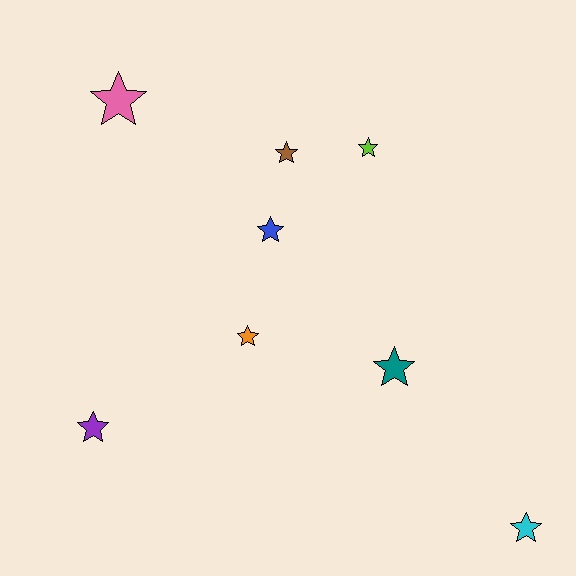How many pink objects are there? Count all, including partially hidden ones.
There is 1 pink object.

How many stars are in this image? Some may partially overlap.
There are 8 stars.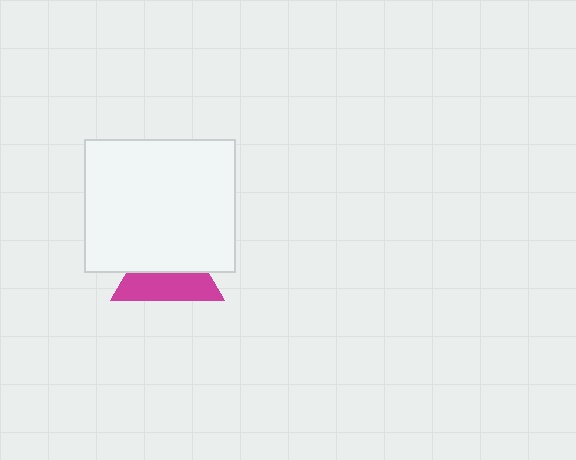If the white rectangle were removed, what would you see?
You would see the complete magenta triangle.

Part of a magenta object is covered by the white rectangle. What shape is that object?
It is a triangle.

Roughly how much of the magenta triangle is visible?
About half of it is visible (roughly 48%).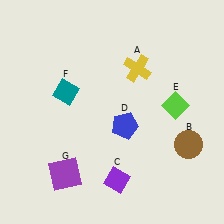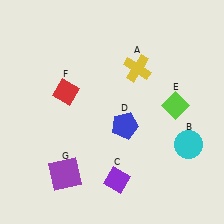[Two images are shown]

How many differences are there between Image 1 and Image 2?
There are 2 differences between the two images.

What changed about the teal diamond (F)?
In Image 1, F is teal. In Image 2, it changed to red.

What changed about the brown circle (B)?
In Image 1, B is brown. In Image 2, it changed to cyan.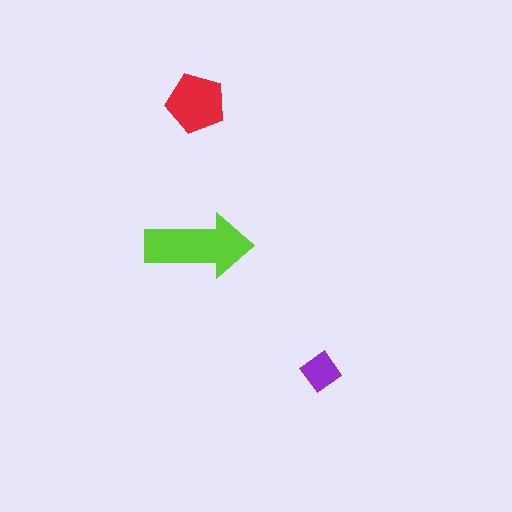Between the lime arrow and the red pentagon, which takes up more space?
The lime arrow.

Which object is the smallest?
The purple diamond.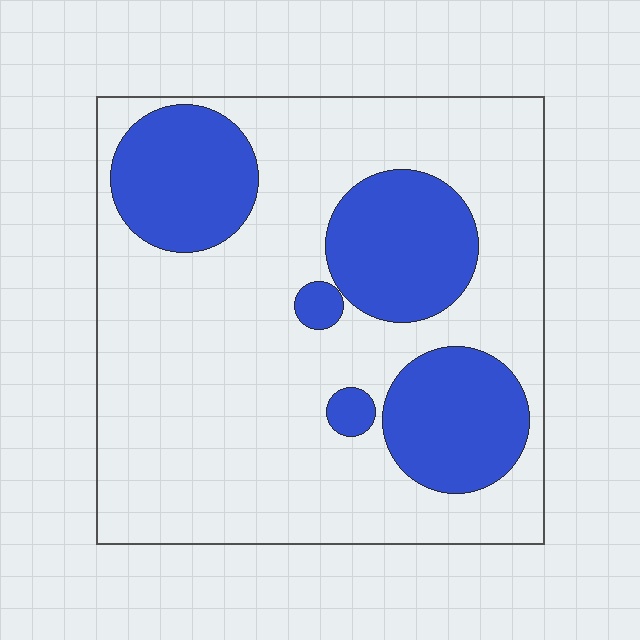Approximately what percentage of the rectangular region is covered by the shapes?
Approximately 30%.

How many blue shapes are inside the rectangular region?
5.